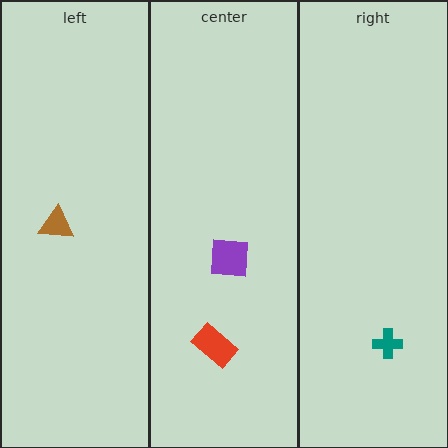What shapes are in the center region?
The red rectangle, the purple square.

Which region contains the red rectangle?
The center region.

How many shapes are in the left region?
1.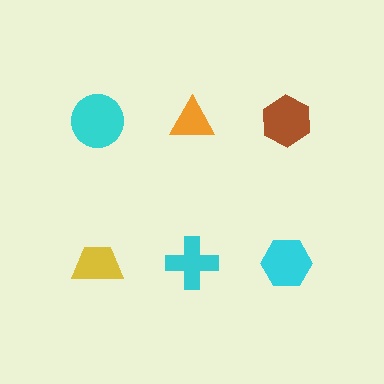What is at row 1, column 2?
An orange triangle.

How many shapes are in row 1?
3 shapes.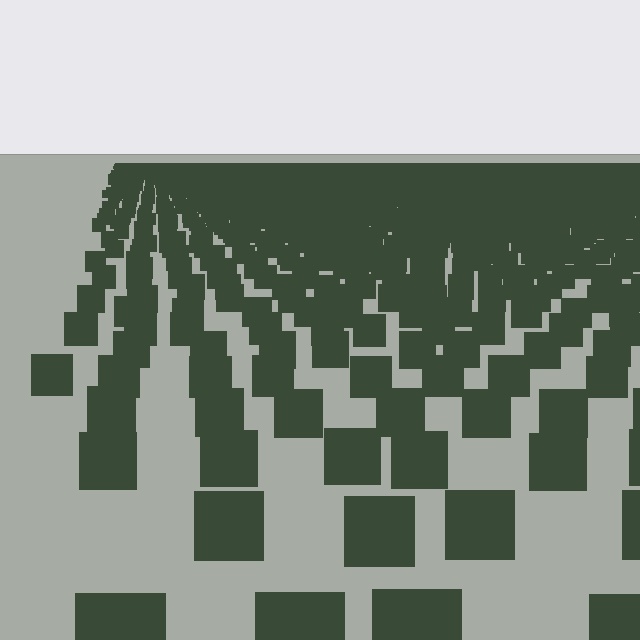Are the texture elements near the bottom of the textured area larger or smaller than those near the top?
Larger. Near the bottom, elements are closer to the viewer and appear at a bigger on-screen size.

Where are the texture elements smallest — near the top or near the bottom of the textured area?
Near the top.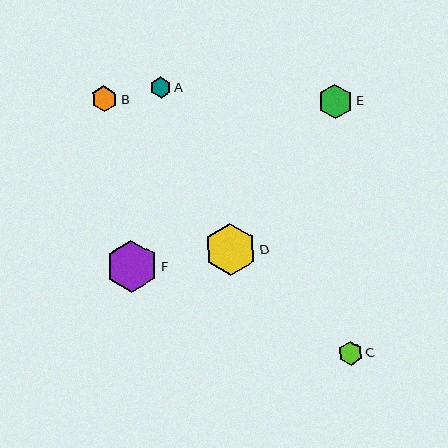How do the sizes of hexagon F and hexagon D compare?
Hexagon F and hexagon D are approximately the same size.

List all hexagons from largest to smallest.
From largest to smallest: F, D, E, B, C, A.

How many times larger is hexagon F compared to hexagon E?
Hexagon F is approximately 1.5 times the size of hexagon E.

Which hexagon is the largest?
Hexagon F is the largest with a size of approximately 52 pixels.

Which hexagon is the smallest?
Hexagon A is the smallest with a size of approximately 22 pixels.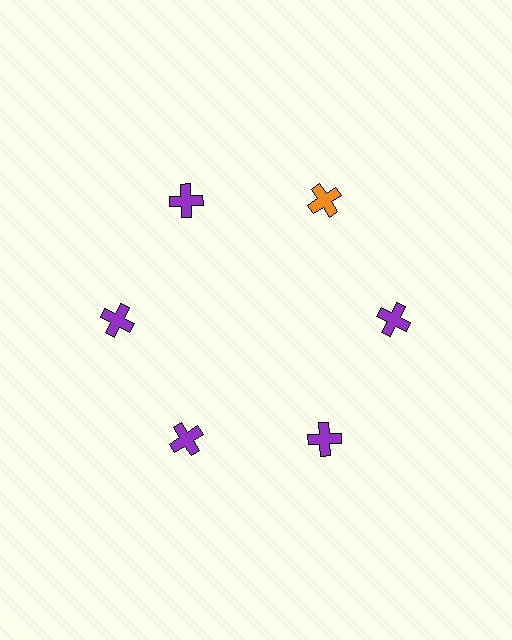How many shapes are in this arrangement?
There are 6 shapes arranged in a ring pattern.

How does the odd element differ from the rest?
It has a different color: orange instead of purple.